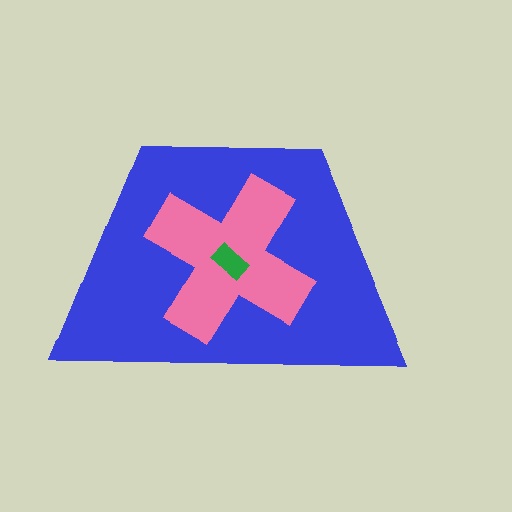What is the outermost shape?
The blue trapezoid.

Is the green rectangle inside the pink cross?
Yes.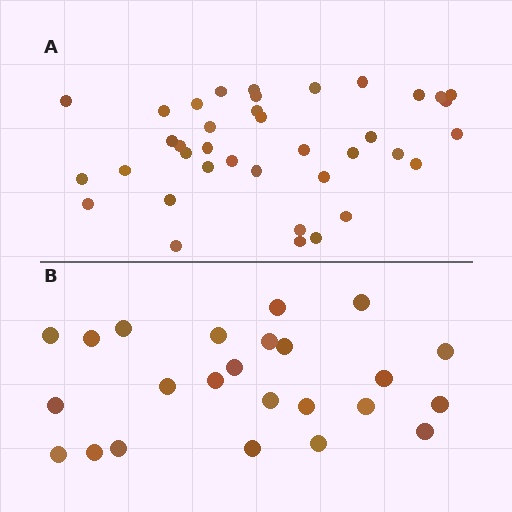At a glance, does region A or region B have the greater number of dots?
Region A (the top region) has more dots.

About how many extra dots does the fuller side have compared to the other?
Region A has approximately 15 more dots than region B.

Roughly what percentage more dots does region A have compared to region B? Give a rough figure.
About 60% more.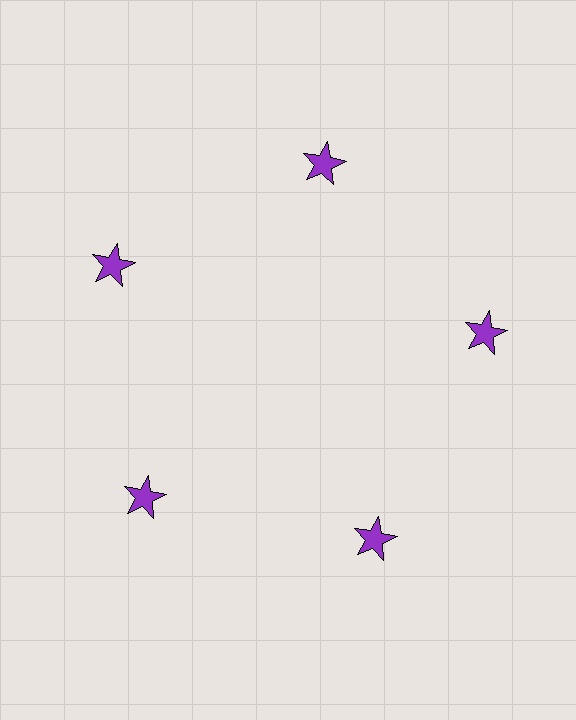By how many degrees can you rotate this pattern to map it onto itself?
The pattern maps onto itself every 72 degrees of rotation.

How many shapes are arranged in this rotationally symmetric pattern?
There are 5 shapes, arranged in 5 groups of 1.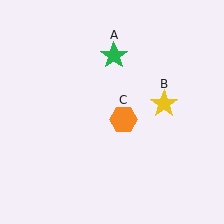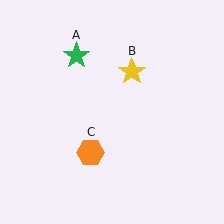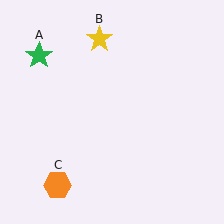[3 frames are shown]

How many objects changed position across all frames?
3 objects changed position: green star (object A), yellow star (object B), orange hexagon (object C).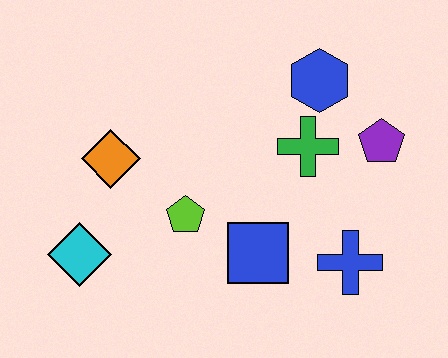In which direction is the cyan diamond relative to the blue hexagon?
The cyan diamond is to the left of the blue hexagon.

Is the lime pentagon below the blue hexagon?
Yes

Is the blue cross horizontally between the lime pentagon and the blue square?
No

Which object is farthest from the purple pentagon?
The cyan diamond is farthest from the purple pentagon.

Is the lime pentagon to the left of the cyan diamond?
No